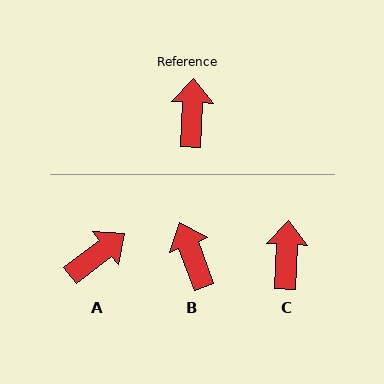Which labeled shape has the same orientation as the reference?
C.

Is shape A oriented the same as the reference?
No, it is off by about 50 degrees.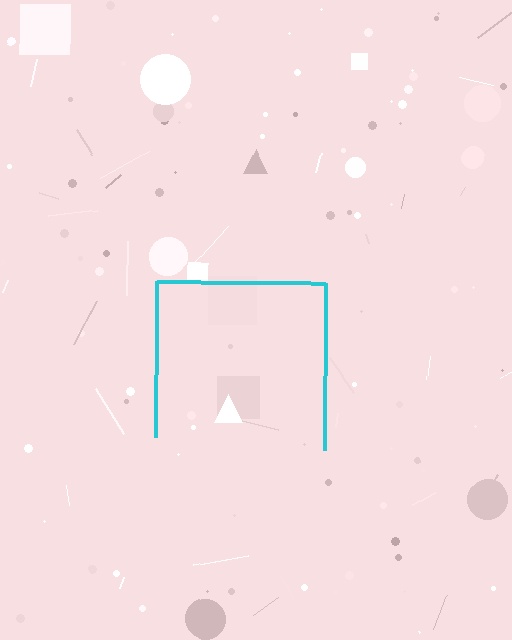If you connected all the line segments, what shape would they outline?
They would outline a square.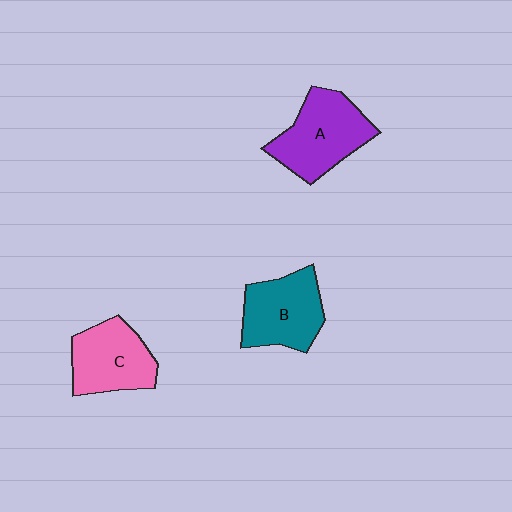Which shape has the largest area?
Shape A (purple).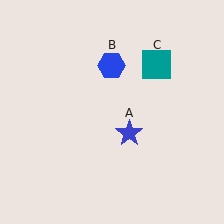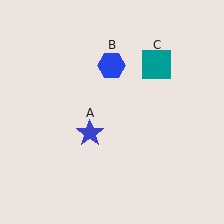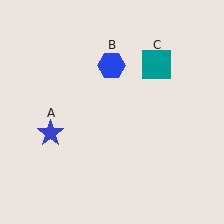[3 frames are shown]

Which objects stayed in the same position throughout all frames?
Blue hexagon (object B) and teal square (object C) remained stationary.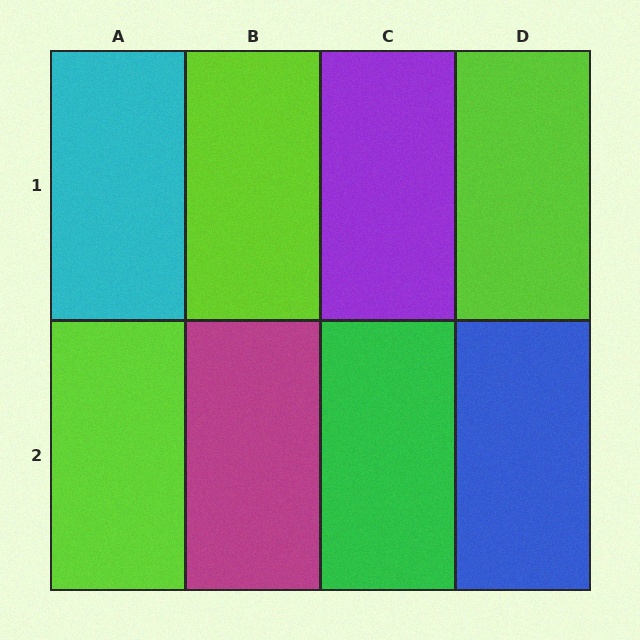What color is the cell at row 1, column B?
Lime.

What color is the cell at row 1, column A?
Cyan.